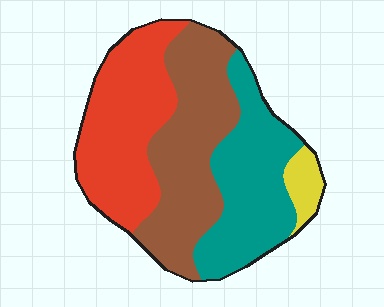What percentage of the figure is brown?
Brown covers about 35% of the figure.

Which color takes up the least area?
Yellow, at roughly 5%.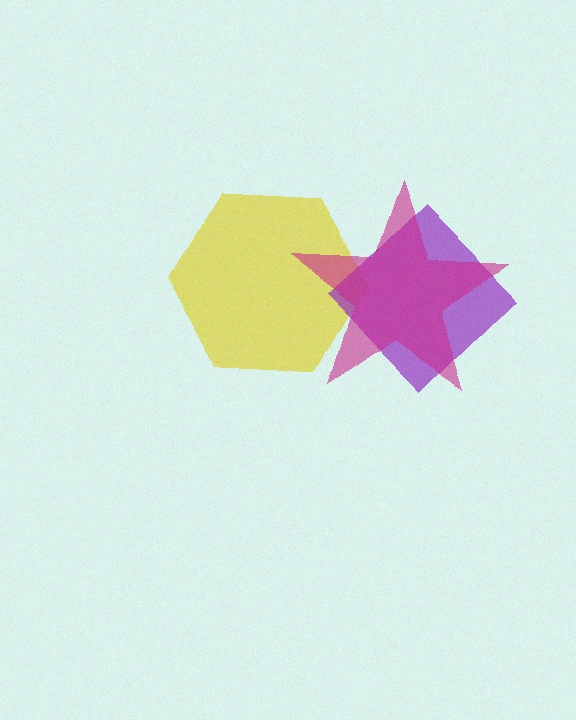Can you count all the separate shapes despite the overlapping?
Yes, there are 3 separate shapes.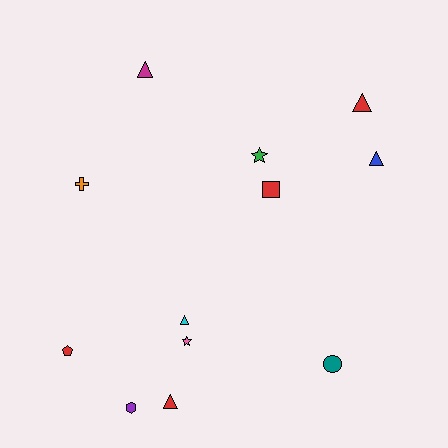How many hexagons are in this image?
There is 1 hexagon.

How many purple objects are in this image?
There is 1 purple object.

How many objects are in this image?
There are 12 objects.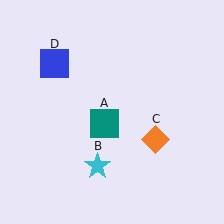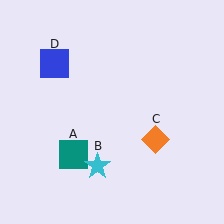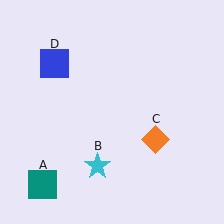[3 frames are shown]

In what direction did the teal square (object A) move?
The teal square (object A) moved down and to the left.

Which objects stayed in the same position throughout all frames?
Cyan star (object B) and orange diamond (object C) and blue square (object D) remained stationary.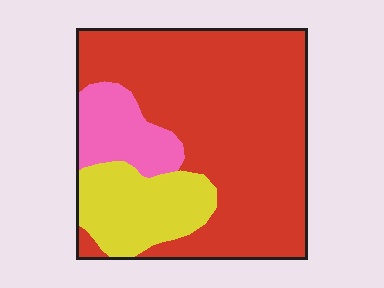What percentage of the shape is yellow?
Yellow covers roughly 20% of the shape.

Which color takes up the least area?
Pink, at roughly 15%.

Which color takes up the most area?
Red, at roughly 70%.